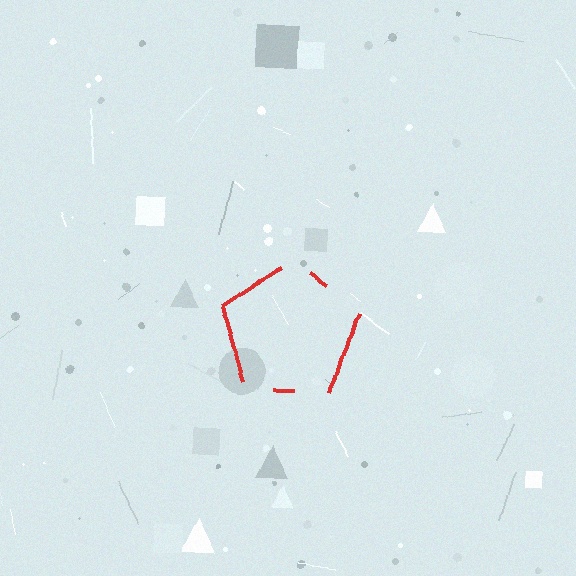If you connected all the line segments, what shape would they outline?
They would outline a pentagon.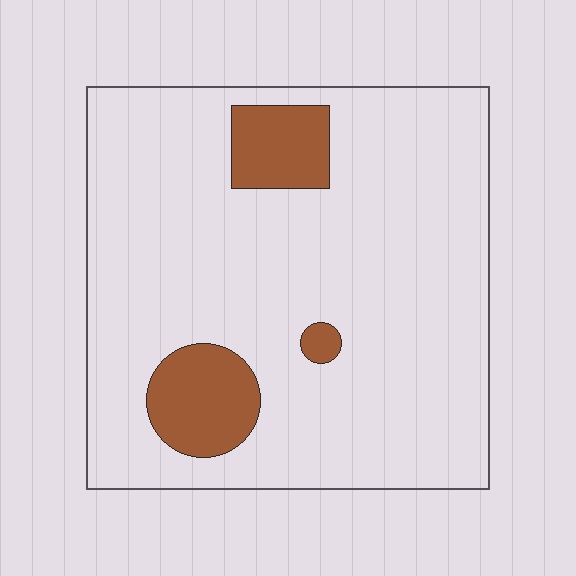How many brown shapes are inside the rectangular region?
3.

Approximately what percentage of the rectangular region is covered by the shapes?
Approximately 10%.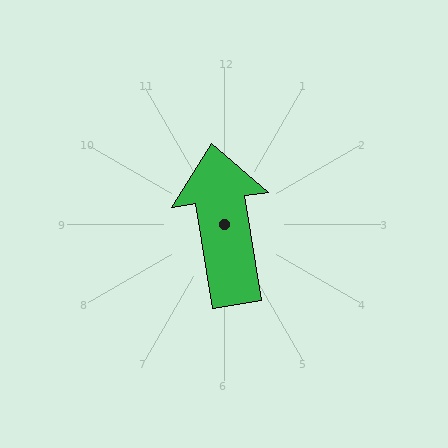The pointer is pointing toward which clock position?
Roughly 12 o'clock.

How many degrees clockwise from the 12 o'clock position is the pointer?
Approximately 351 degrees.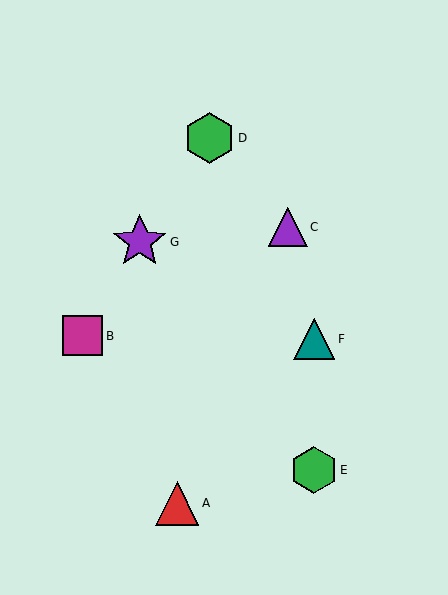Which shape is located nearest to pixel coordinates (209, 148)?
The green hexagon (labeled D) at (209, 138) is nearest to that location.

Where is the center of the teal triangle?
The center of the teal triangle is at (314, 339).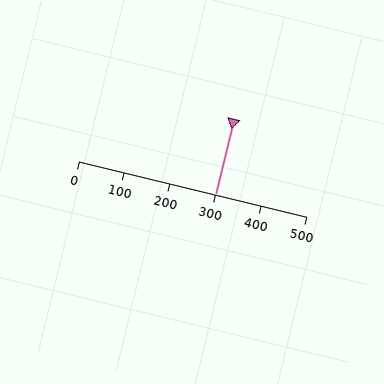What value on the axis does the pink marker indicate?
The marker indicates approximately 300.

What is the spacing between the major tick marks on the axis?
The major ticks are spaced 100 apart.